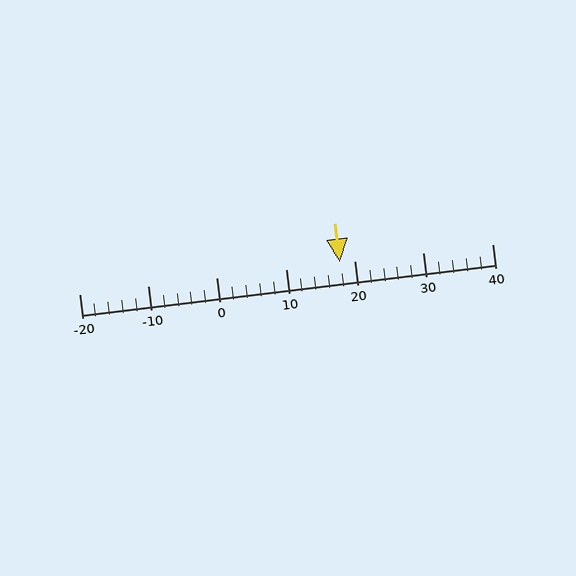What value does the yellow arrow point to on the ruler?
The yellow arrow points to approximately 18.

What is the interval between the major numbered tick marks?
The major tick marks are spaced 10 units apart.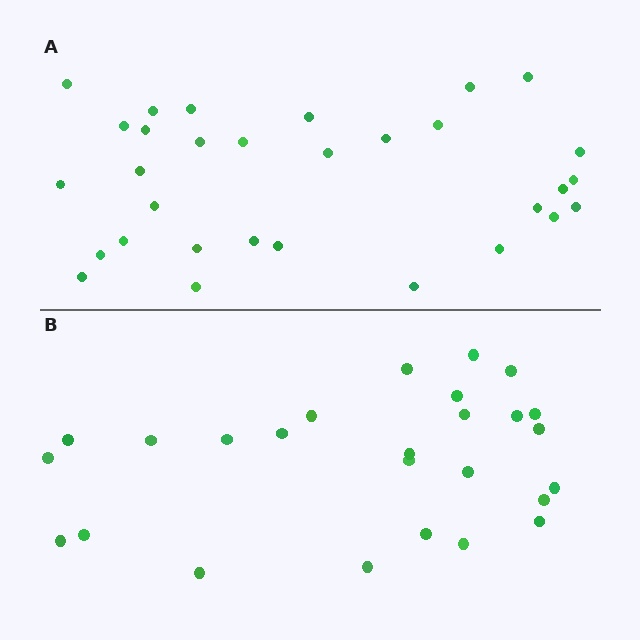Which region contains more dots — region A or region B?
Region A (the top region) has more dots.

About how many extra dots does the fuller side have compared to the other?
Region A has about 5 more dots than region B.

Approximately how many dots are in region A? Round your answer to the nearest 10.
About 30 dots. (The exact count is 31, which rounds to 30.)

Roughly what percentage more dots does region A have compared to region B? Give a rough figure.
About 20% more.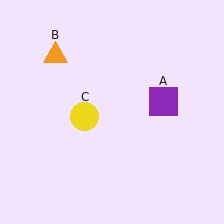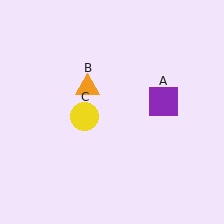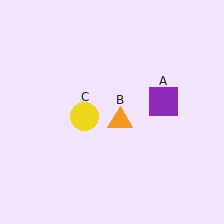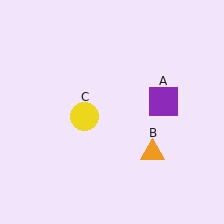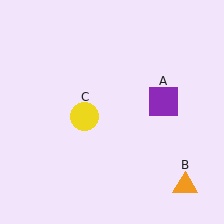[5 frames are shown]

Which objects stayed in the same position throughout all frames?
Purple square (object A) and yellow circle (object C) remained stationary.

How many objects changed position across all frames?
1 object changed position: orange triangle (object B).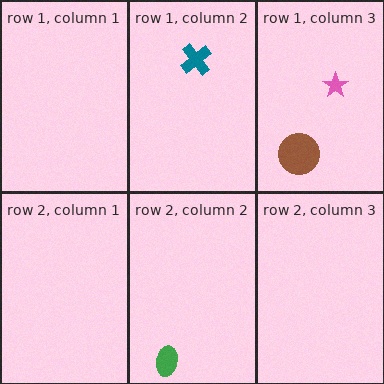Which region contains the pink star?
The row 1, column 3 region.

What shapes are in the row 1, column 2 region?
The teal cross.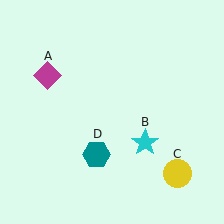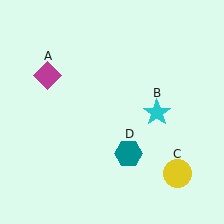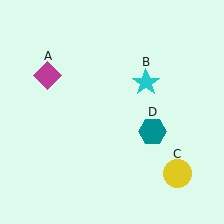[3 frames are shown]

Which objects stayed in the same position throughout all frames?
Magenta diamond (object A) and yellow circle (object C) remained stationary.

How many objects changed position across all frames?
2 objects changed position: cyan star (object B), teal hexagon (object D).